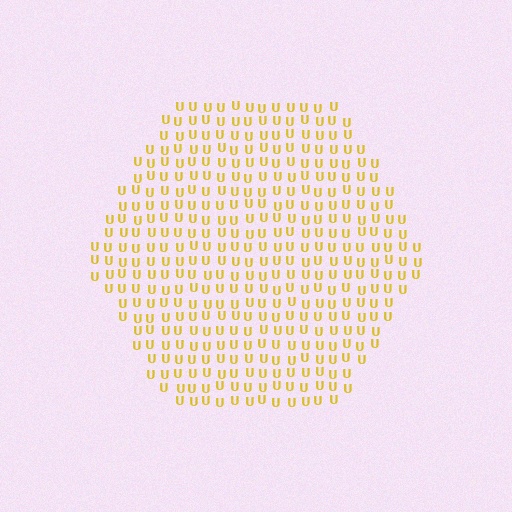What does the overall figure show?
The overall figure shows a hexagon.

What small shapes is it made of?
It is made of small letter U's.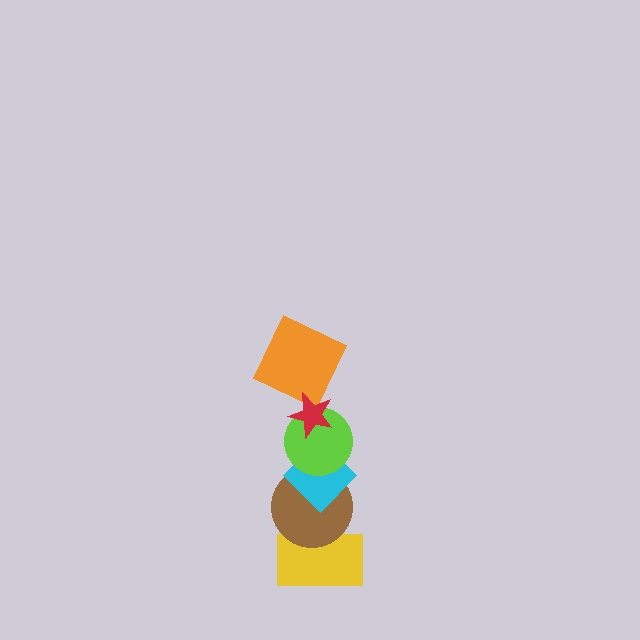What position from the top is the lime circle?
The lime circle is 3rd from the top.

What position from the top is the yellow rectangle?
The yellow rectangle is 6th from the top.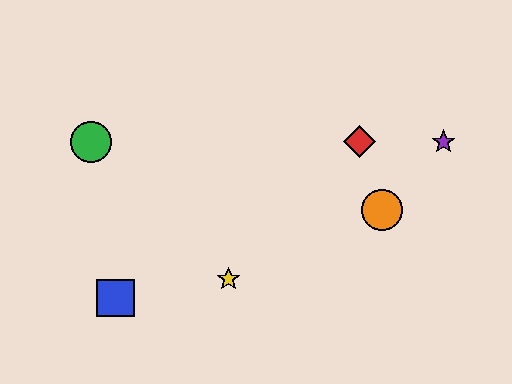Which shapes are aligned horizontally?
The red diamond, the green circle, the purple star are aligned horizontally.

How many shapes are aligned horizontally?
3 shapes (the red diamond, the green circle, the purple star) are aligned horizontally.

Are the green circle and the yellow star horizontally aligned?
No, the green circle is at y≈142 and the yellow star is at y≈279.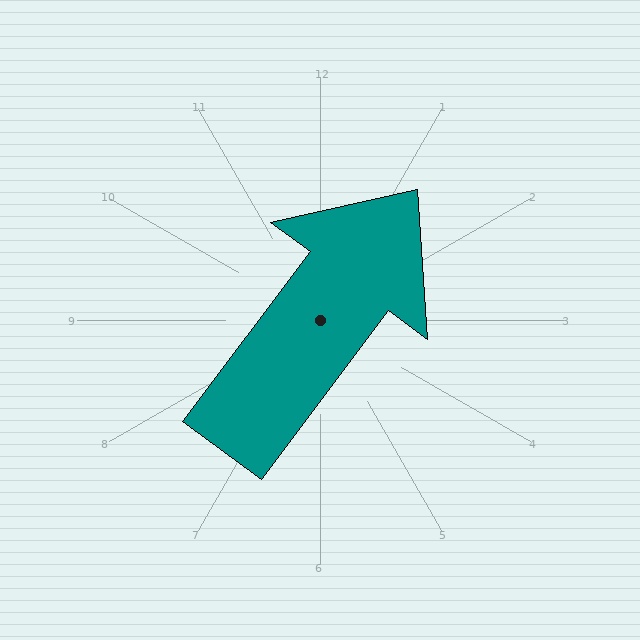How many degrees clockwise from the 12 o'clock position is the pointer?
Approximately 37 degrees.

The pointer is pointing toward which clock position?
Roughly 1 o'clock.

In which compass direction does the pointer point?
Northeast.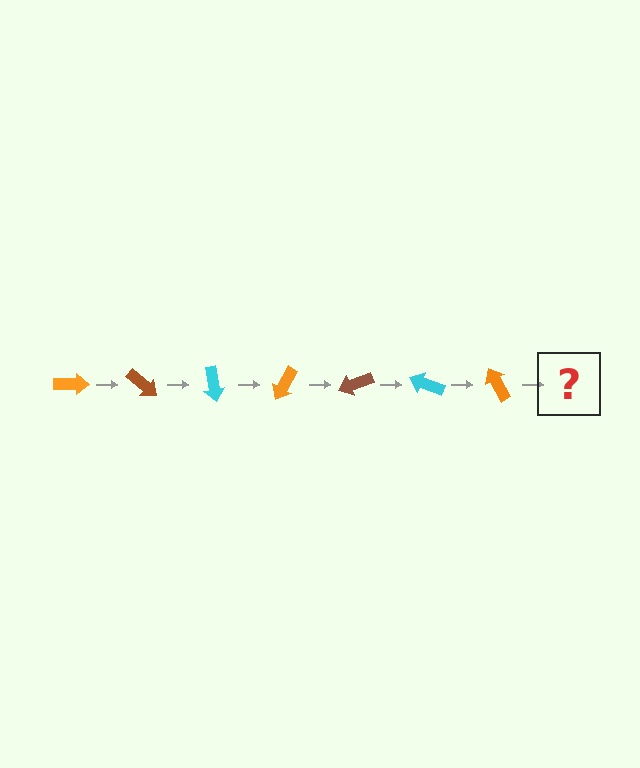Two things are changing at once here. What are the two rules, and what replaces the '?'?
The two rules are that it rotates 40 degrees each step and the color cycles through orange, brown, and cyan. The '?' should be a brown arrow, rotated 280 degrees from the start.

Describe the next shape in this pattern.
It should be a brown arrow, rotated 280 degrees from the start.